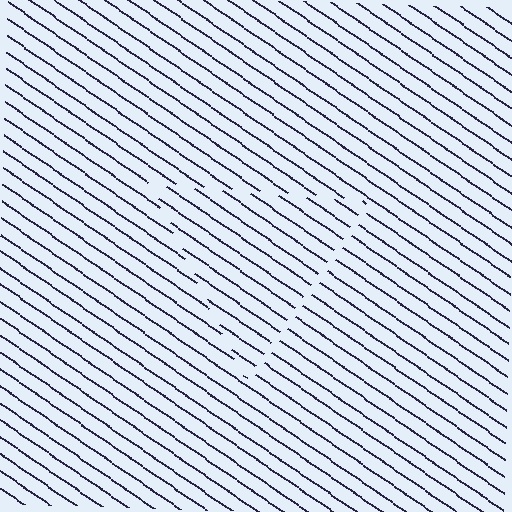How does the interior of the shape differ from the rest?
The interior of the shape contains the same grating, shifted by half a period — the contour is defined by the phase discontinuity where line-ends from the inner and outer gratings abut.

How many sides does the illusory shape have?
3 sides — the line-ends trace a triangle.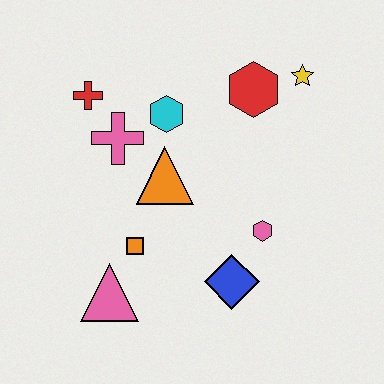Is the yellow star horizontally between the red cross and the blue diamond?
No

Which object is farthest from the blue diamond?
The red cross is farthest from the blue diamond.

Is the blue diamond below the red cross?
Yes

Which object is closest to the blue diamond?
The pink hexagon is closest to the blue diamond.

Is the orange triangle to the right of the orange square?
Yes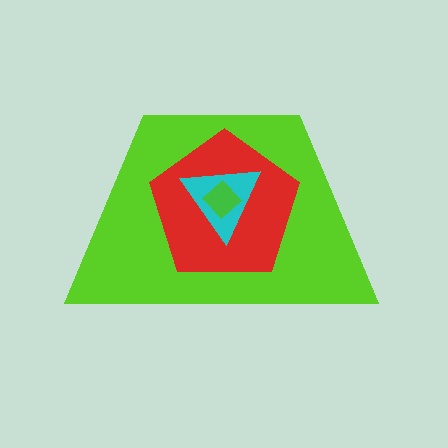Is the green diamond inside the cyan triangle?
Yes.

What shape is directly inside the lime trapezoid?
The red pentagon.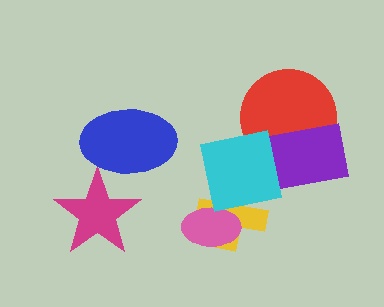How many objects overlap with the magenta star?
1 object overlaps with the magenta star.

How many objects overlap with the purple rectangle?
2 objects overlap with the purple rectangle.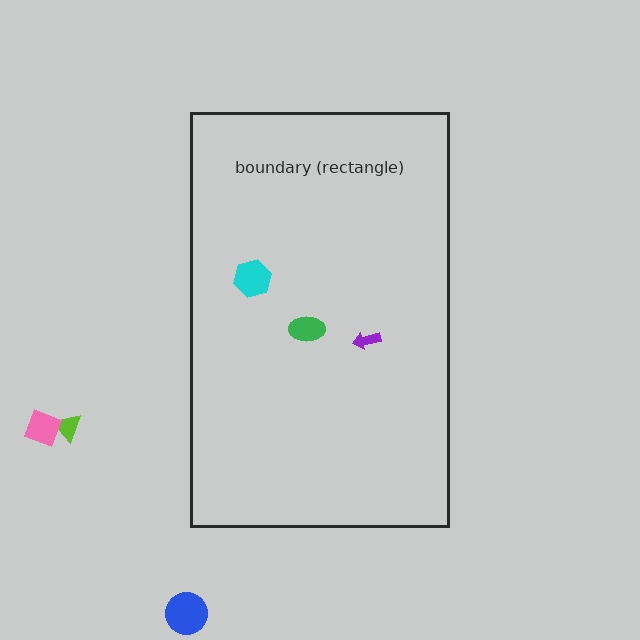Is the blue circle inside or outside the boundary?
Outside.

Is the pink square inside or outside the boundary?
Outside.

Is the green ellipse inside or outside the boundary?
Inside.